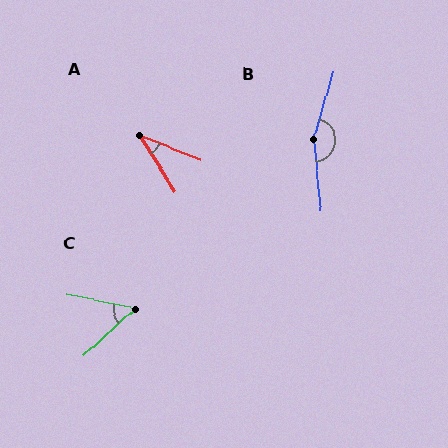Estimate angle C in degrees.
Approximately 54 degrees.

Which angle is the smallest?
A, at approximately 36 degrees.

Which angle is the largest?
B, at approximately 159 degrees.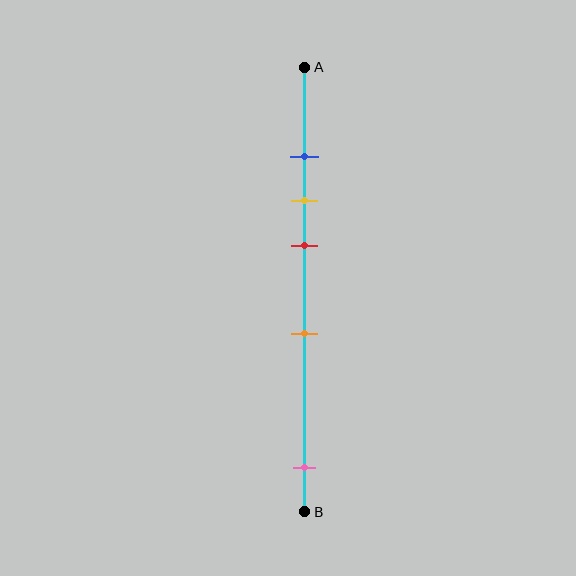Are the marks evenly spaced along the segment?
No, the marks are not evenly spaced.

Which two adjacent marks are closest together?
The blue and yellow marks are the closest adjacent pair.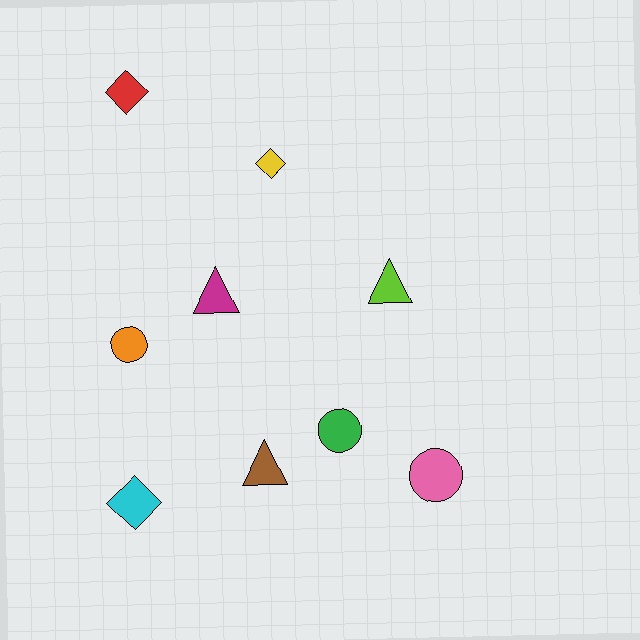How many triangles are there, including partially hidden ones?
There are 3 triangles.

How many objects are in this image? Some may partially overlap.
There are 9 objects.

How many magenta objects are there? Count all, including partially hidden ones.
There is 1 magenta object.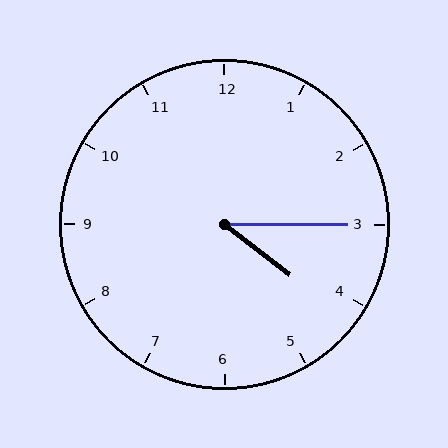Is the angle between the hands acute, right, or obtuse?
It is acute.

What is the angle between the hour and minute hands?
Approximately 38 degrees.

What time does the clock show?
4:15.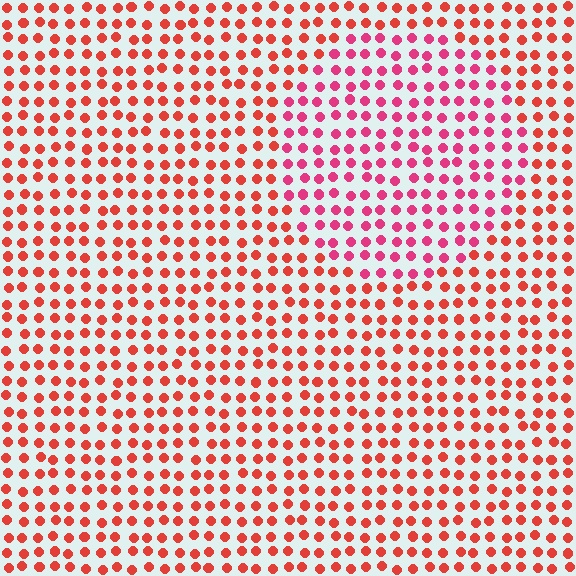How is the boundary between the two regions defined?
The boundary is defined purely by a slight shift in hue (about 29 degrees). Spacing, size, and orientation are identical on both sides.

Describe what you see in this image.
The image is filled with small red elements in a uniform arrangement. A circle-shaped region is visible where the elements are tinted to a slightly different hue, forming a subtle color boundary.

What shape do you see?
I see a circle.